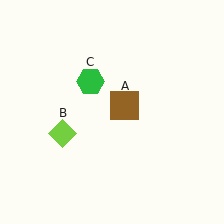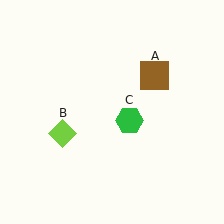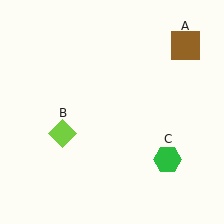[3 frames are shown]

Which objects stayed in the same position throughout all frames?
Lime diamond (object B) remained stationary.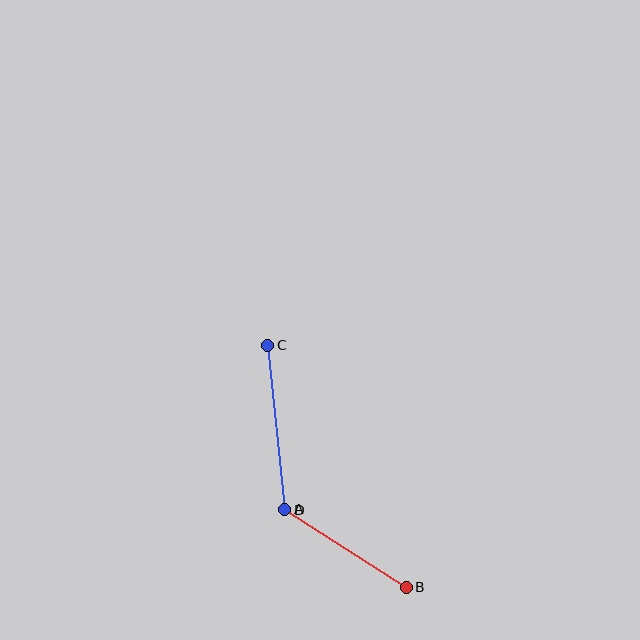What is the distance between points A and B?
The distance is approximately 144 pixels.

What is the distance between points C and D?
The distance is approximately 166 pixels.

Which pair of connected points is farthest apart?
Points C and D are farthest apart.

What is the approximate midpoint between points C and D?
The midpoint is at approximately (276, 428) pixels.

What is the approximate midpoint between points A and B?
The midpoint is at approximately (345, 548) pixels.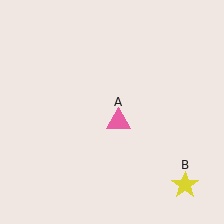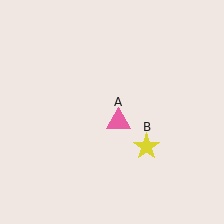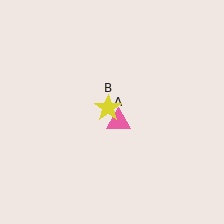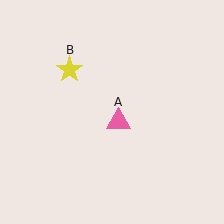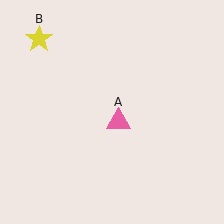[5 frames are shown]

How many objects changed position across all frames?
1 object changed position: yellow star (object B).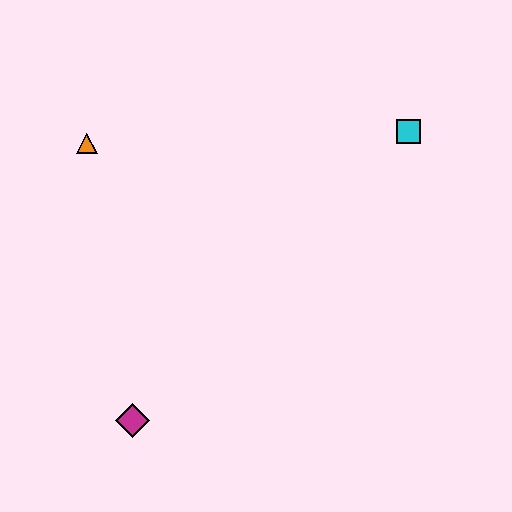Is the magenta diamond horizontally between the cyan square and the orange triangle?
Yes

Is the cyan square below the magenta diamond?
No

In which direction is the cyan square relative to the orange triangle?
The cyan square is to the right of the orange triangle.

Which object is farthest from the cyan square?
The magenta diamond is farthest from the cyan square.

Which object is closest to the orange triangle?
The magenta diamond is closest to the orange triangle.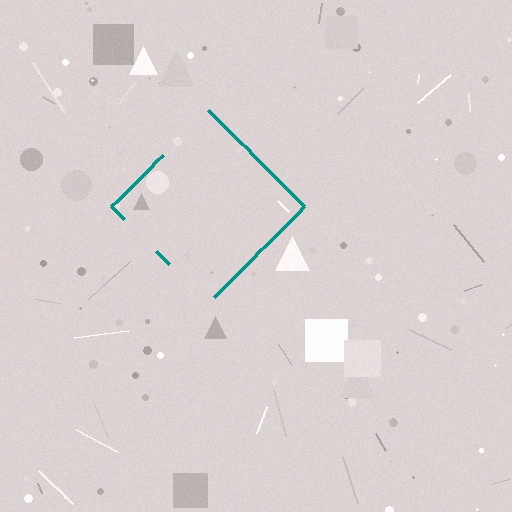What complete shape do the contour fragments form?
The contour fragments form a diamond.